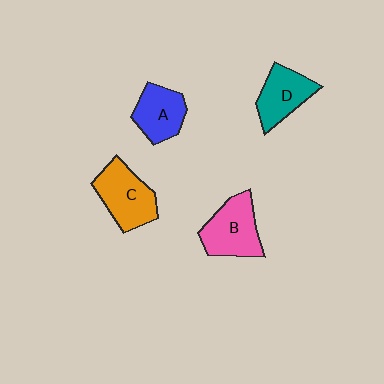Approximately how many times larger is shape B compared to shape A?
Approximately 1.2 times.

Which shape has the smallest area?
Shape A (blue).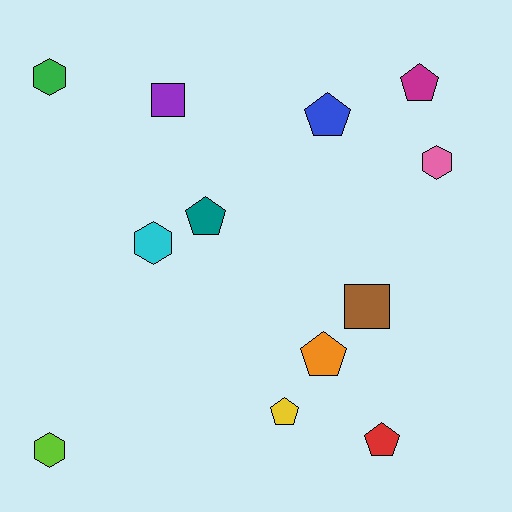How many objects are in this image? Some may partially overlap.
There are 12 objects.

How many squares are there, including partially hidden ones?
There are 2 squares.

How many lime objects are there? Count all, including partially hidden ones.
There is 1 lime object.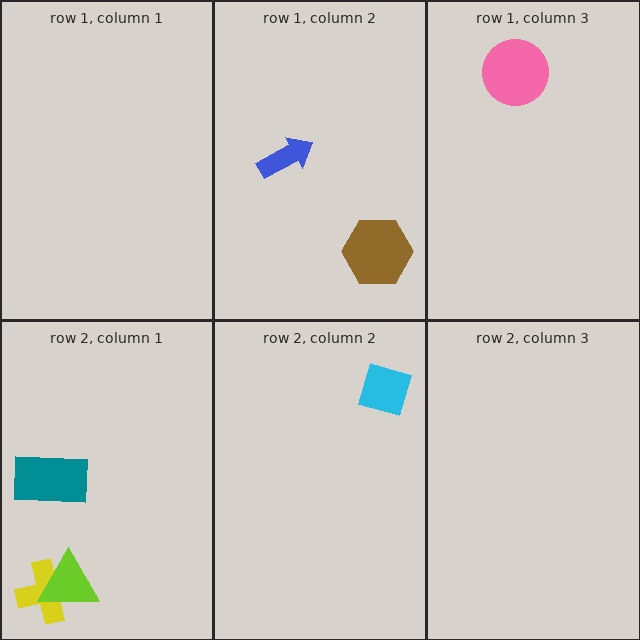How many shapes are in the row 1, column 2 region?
2.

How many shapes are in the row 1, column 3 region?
1.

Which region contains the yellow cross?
The row 2, column 1 region.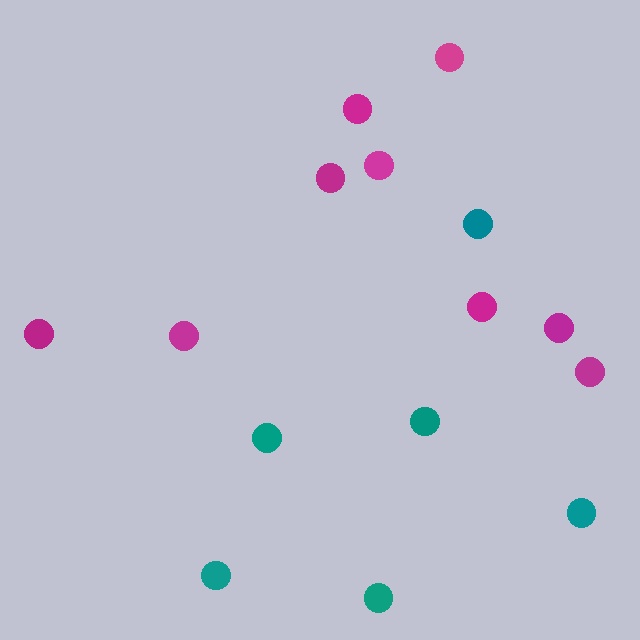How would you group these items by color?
There are 2 groups: one group of teal circles (6) and one group of magenta circles (9).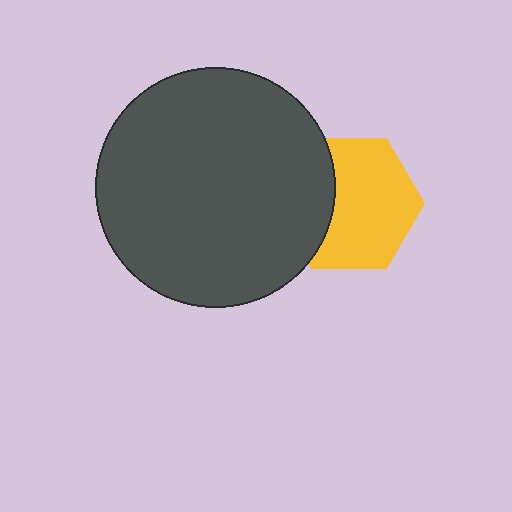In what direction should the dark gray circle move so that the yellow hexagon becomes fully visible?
The dark gray circle should move left. That is the shortest direction to clear the overlap and leave the yellow hexagon fully visible.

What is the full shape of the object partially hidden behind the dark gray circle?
The partially hidden object is a yellow hexagon.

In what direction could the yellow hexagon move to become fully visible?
The yellow hexagon could move right. That would shift it out from behind the dark gray circle entirely.